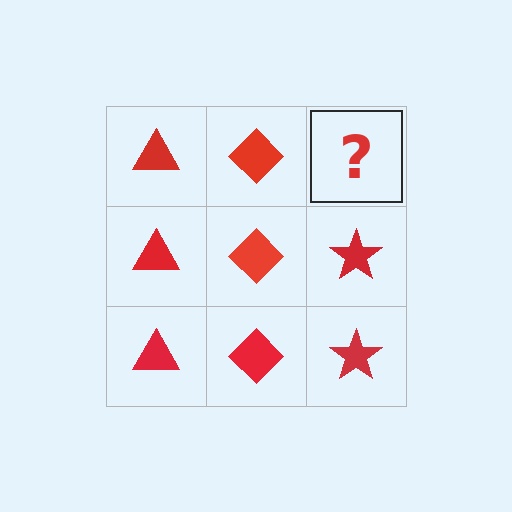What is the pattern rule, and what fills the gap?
The rule is that each column has a consistent shape. The gap should be filled with a red star.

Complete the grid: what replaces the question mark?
The question mark should be replaced with a red star.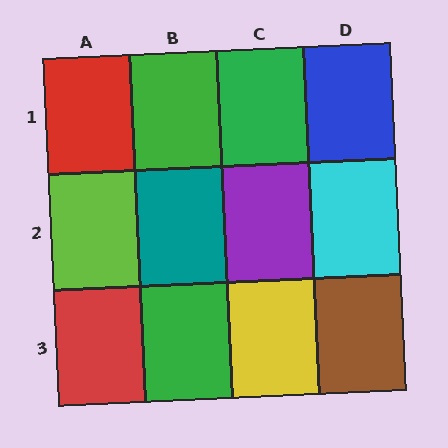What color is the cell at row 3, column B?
Green.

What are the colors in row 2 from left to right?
Lime, teal, purple, cyan.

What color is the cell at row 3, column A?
Red.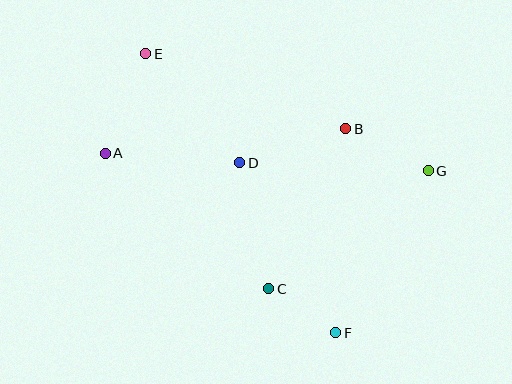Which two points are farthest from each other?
Points E and F are farthest from each other.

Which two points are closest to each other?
Points C and F are closest to each other.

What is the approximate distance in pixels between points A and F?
The distance between A and F is approximately 292 pixels.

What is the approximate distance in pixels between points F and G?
The distance between F and G is approximately 186 pixels.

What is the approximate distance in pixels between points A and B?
The distance between A and B is approximately 242 pixels.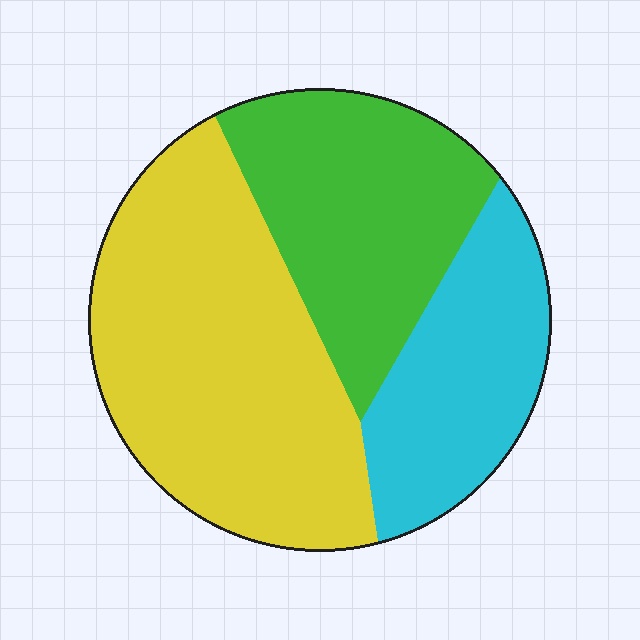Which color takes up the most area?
Yellow, at roughly 45%.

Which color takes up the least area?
Cyan, at roughly 25%.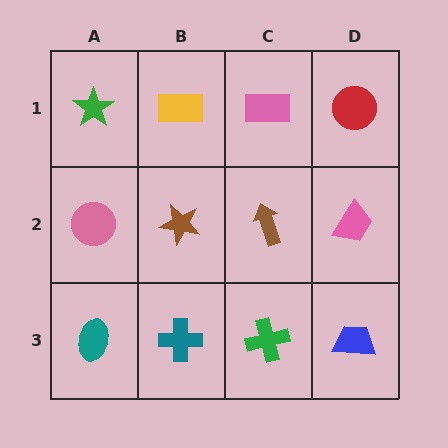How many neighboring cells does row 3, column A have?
2.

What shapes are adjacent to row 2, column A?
A green star (row 1, column A), a teal ellipse (row 3, column A), a brown star (row 2, column B).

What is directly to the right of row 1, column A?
A yellow rectangle.